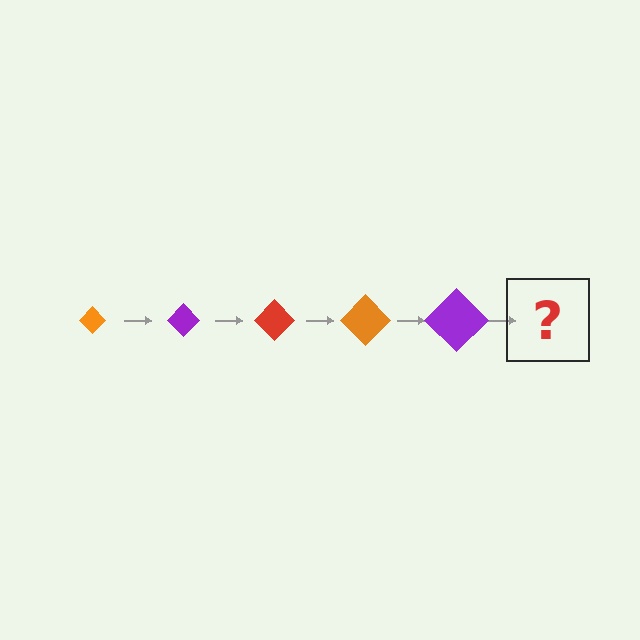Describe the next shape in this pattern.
It should be a red diamond, larger than the previous one.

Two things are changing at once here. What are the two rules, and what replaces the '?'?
The two rules are that the diamond grows larger each step and the color cycles through orange, purple, and red. The '?' should be a red diamond, larger than the previous one.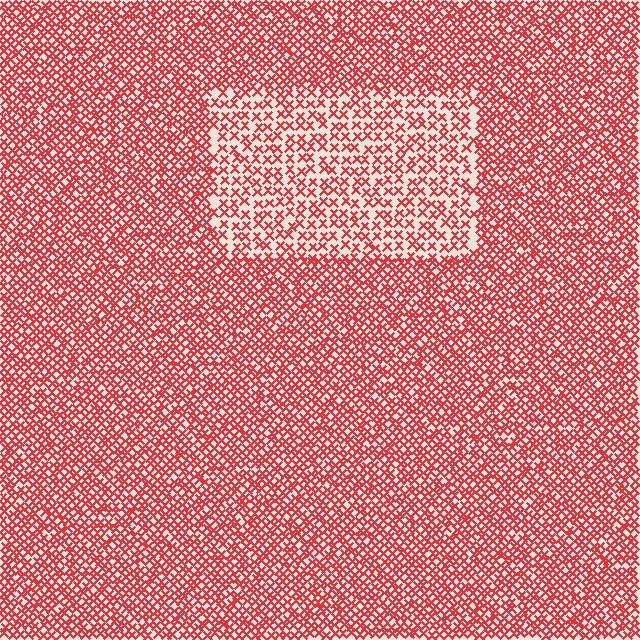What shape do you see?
I see a rectangle.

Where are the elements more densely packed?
The elements are more densely packed outside the rectangle boundary.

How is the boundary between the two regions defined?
The boundary is defined by a change in element density (approximately 1.8x ratio). All elements are the same color, size, and shape.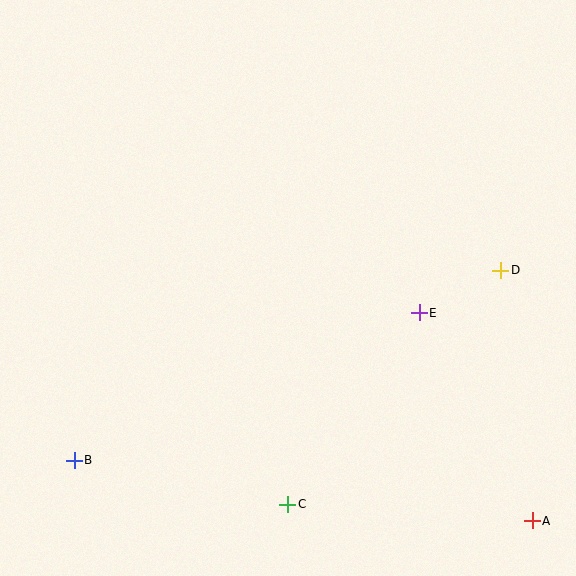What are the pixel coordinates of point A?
Point A is at (532, 521).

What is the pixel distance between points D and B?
The distance between D and B is 467 pixels.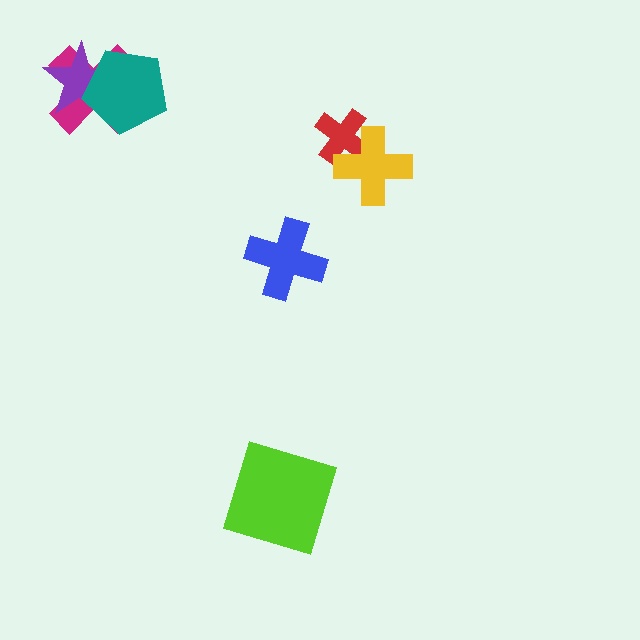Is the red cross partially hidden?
Yes, it is partially covered by another shape.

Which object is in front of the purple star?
The teal pentagon is in front of the purple star.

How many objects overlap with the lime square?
0 objects overlap with the lime square.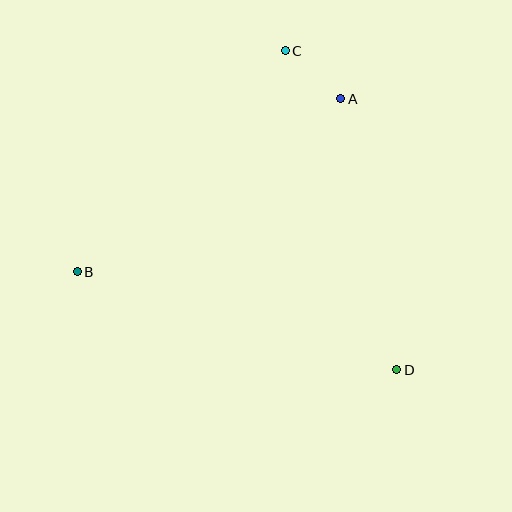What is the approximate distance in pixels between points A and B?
The distance between A and B is approximately 315 pixels.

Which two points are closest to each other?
Points A and C are closest to each other.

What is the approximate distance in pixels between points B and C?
The distance between B and C is approximately 303 pixels.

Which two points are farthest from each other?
Points C and D are farthest from each other.